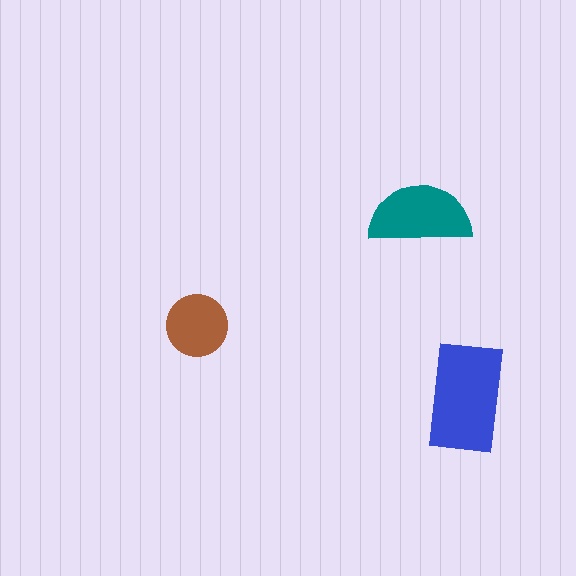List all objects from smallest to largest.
The brown circle, the teal semicircle, the blue rectangle.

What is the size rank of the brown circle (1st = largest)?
3rd.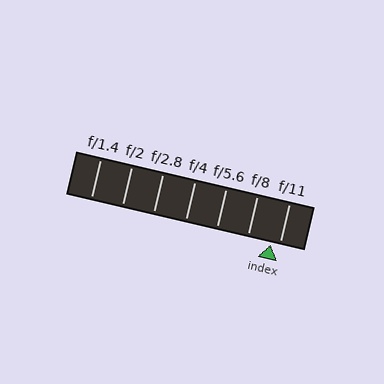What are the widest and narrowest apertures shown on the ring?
The widest aperture shown is f/1.4 and the narrowest is f/11.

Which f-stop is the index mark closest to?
The index mark is closest to f/11.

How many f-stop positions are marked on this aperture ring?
There are 7 f-stop positions marked.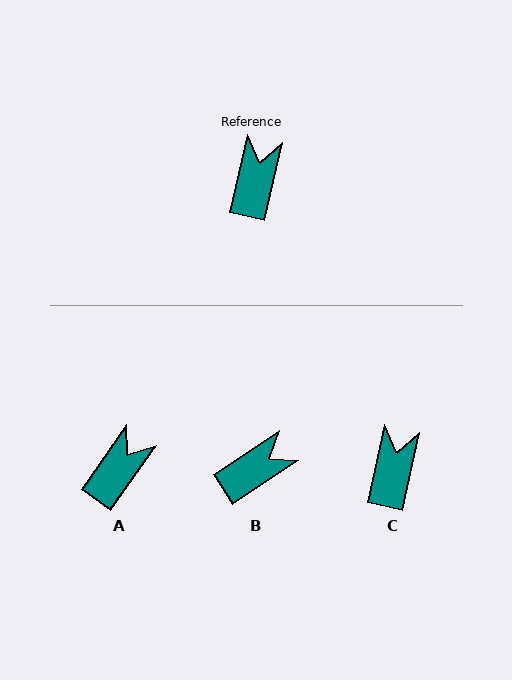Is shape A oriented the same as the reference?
No, it is off by about 23 degrees.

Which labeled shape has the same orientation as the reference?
C.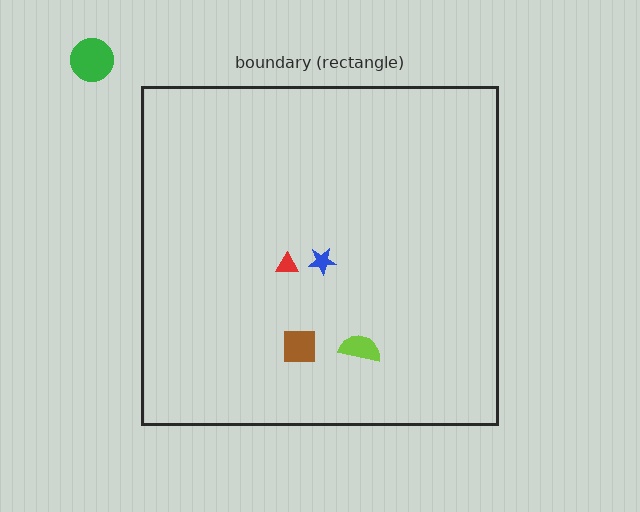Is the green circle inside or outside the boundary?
Outside.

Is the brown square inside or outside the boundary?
Inside.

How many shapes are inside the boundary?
4 inside, 1 outside.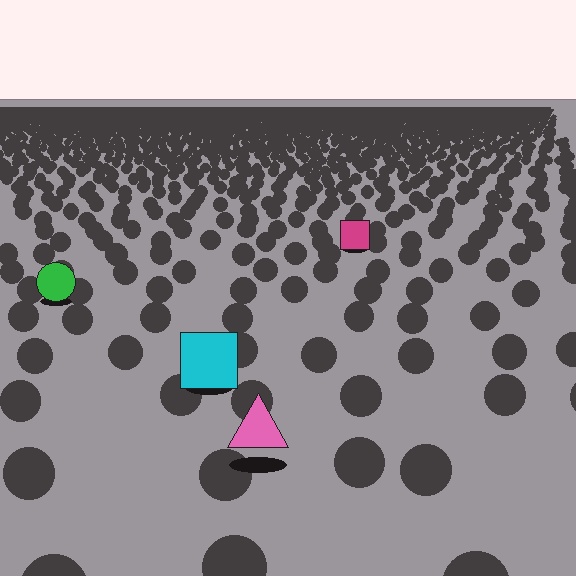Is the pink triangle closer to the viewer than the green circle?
Yes. The pink triangle is closer — you can tell from the texture gradient: the ground texture is coarser near it.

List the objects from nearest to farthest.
From nearest to farthest: the pink triangle, the cyan square, the green circle, the magenta square.